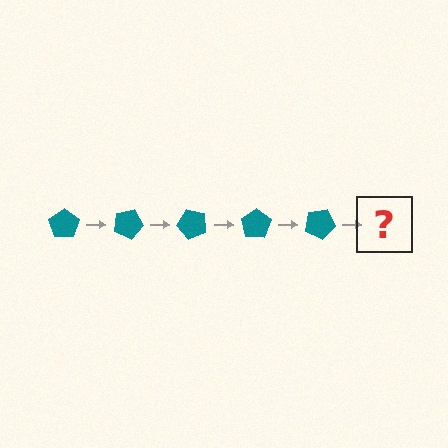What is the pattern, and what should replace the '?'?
The pattern is that the pentagon rotates 25 degrees each step. The '?' should be a teal pentagon rotated 125 degrees.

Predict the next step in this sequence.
The next step is a teal pentagon rotated 125 degrees.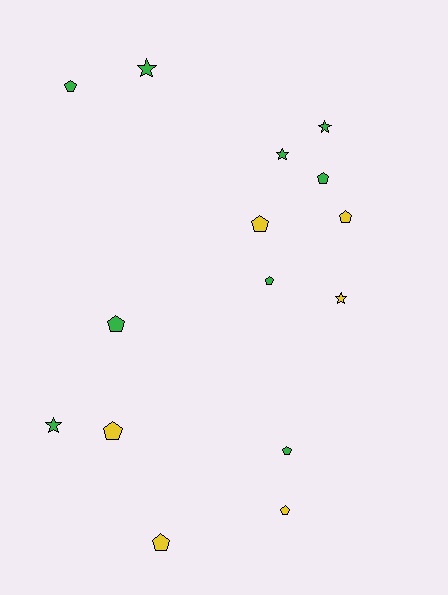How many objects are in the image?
There are 15 objects.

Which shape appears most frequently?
Pentagon, with 10 objects.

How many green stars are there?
There are 4 green stars.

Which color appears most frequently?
Green, with 9 objects.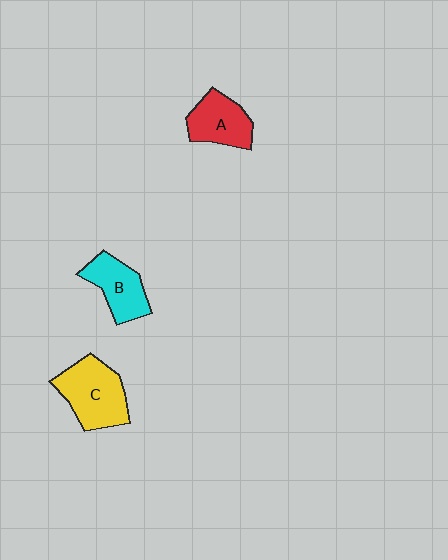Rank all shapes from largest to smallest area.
From largest to smallest: C (yellow), A (red), B (cyan).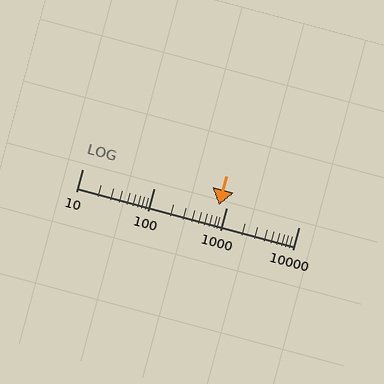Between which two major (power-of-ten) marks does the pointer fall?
The pointer is between 100 and 1000.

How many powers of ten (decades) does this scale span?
The scale spans 3 decades, from 10 to 10000.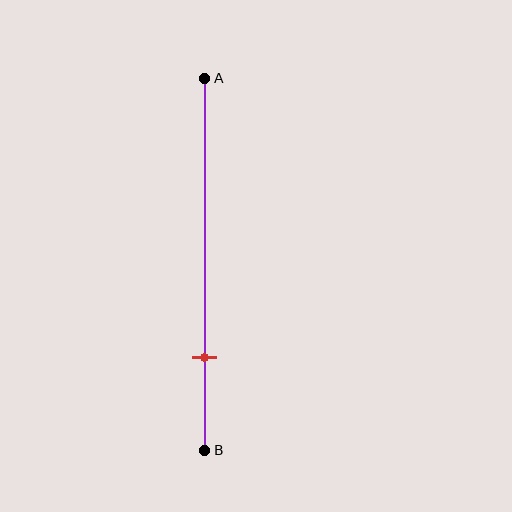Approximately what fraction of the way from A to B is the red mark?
The red mark is approximately 75% of the way from A to B.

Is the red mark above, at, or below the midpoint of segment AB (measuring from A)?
The red mark is below the midpoint of segment AB.